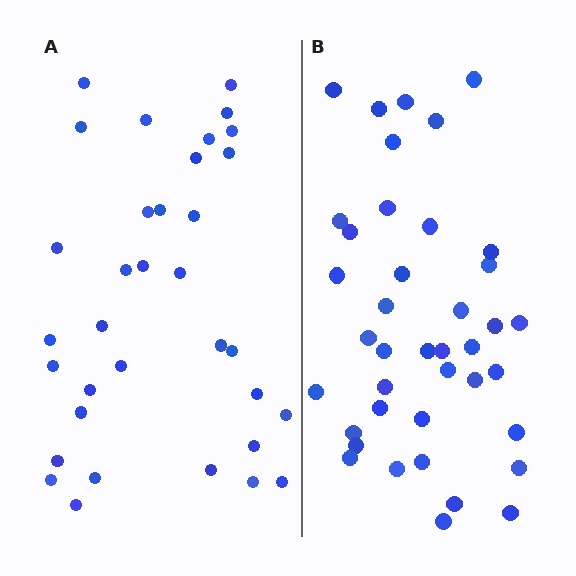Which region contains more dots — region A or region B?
Region B (the right region) has more dots.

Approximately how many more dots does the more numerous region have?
Region B has about 6 more dots than region A.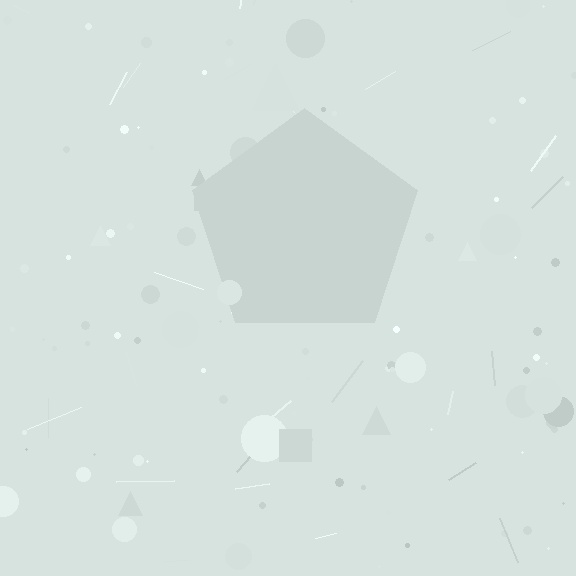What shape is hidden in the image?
A pentagon is hidden in the image.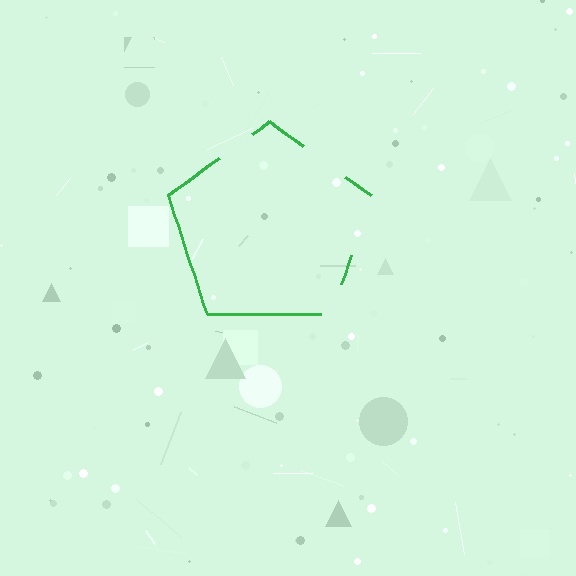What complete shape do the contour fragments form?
The contour fragments form a pentagon.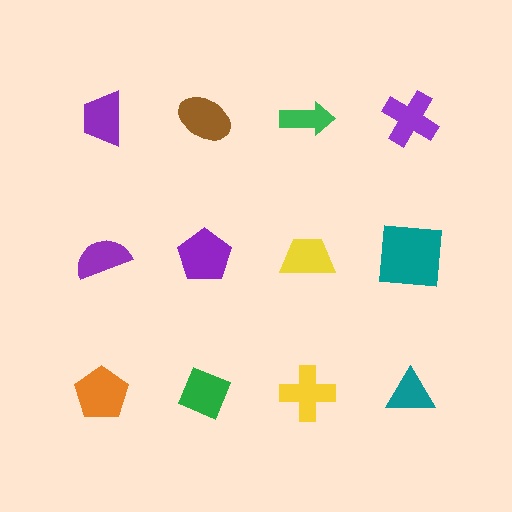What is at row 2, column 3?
A yellow trapezoid.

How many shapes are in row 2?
4 shapes.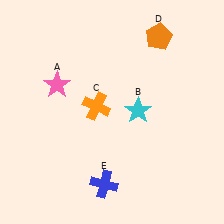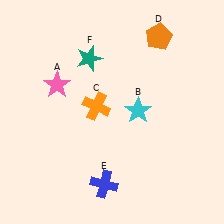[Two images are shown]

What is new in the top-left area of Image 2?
A teal star (F) was added in the top-left area of Image 2.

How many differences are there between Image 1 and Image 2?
There is 1 difference between the two images.